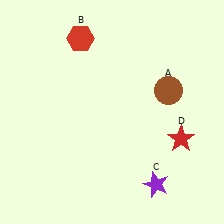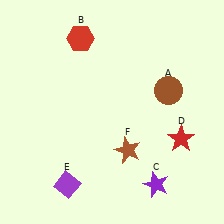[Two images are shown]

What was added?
A purple diamond (E), a brown star (F) were added in Image 2.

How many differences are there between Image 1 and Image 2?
There are 2 differences between the two images.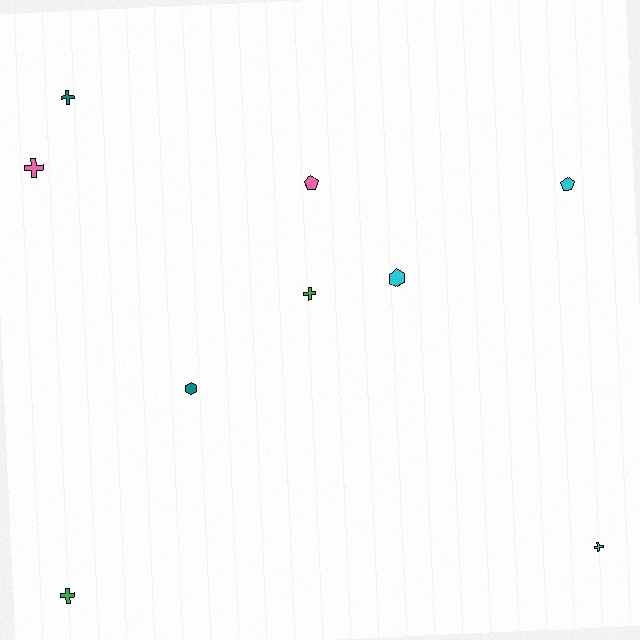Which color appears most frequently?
Cyan, with 3 objects.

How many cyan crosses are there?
There is 1 cyan cross.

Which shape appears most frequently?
Cross, with 5 objects.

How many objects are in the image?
There are 9 objects.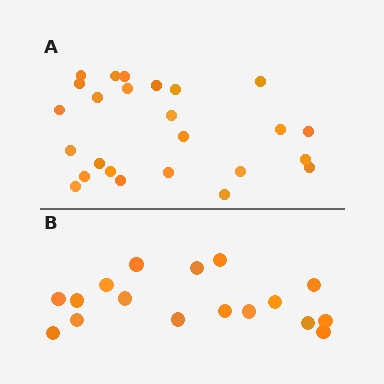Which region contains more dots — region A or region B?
Region A (the top region) has more dots.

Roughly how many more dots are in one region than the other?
Region A has roughly 8 or so more dots than region B.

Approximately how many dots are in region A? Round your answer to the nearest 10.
About 20 dots. (The exact count is 25, which rounds to 20.)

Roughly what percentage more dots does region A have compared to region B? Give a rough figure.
About 45% more.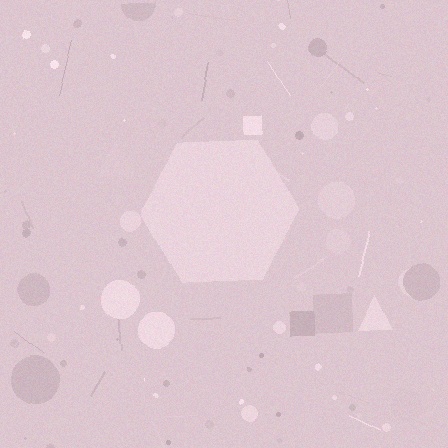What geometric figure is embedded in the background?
A hexagon is embedded in the background.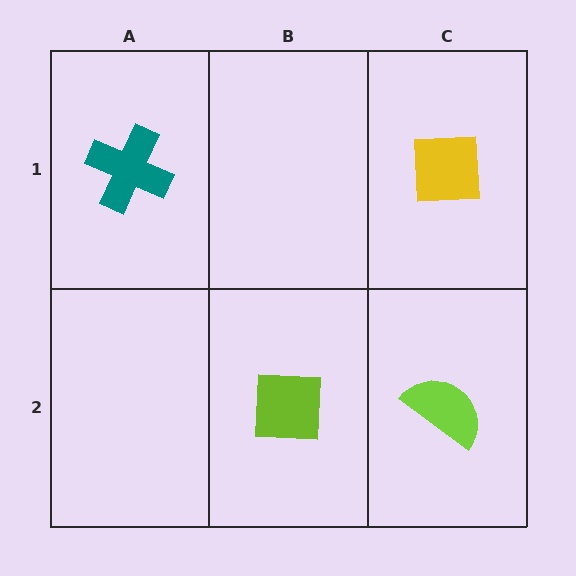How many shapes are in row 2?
2 shapes.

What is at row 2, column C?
A lime semicircle.